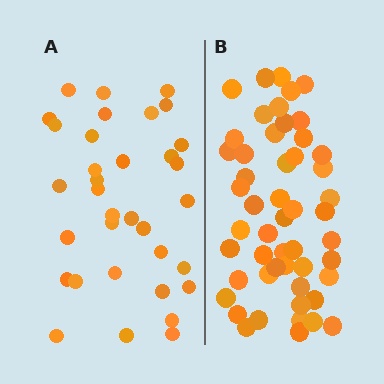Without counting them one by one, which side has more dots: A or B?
Region B (the right region) has more dots.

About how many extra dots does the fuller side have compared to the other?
Region B has approximately 15 more dots than region A.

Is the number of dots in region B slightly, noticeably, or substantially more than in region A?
Region B has substantially more. The ratio is roughly 1.5 to 1.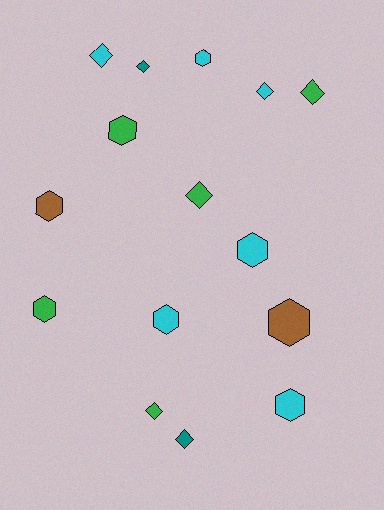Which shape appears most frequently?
Hexagon, with 8 objects.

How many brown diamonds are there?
There are no brown diamonds.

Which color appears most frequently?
Cyan, with 6 objects.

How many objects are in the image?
There are 15 objects.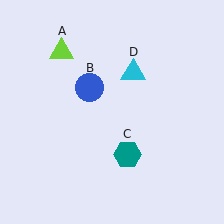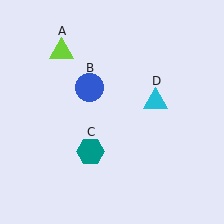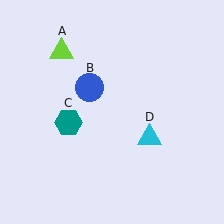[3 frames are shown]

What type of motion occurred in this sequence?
The teal hexagon (object C), cyan triangle (object D) rotated clockwise around the center of the scene.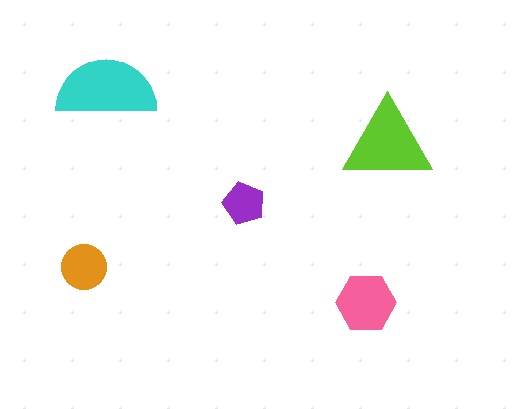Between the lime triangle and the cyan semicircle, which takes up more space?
The cyan semicircle.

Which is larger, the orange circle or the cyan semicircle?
The cyan semicircle.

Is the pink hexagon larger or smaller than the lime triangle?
Smaller.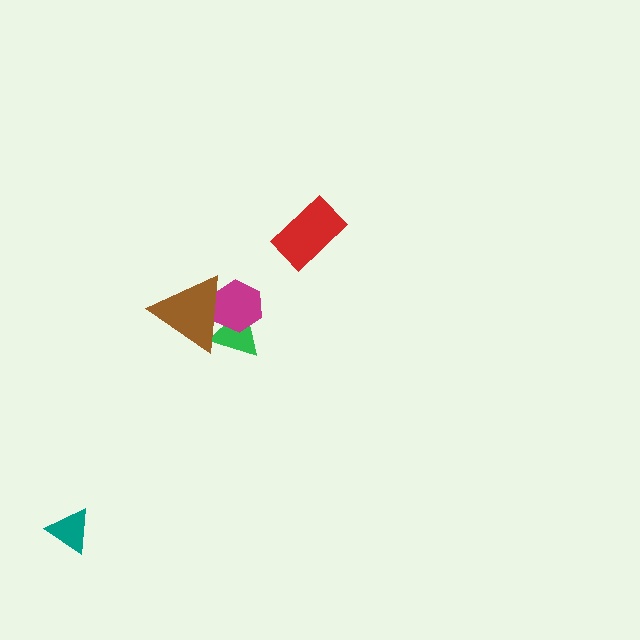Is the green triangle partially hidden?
Yes, it is partially covered by another shape.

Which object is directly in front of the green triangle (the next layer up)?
The magenta hexagon is directly in front of the green triangle.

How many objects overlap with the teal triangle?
0 objects overlap with the teal triangle.